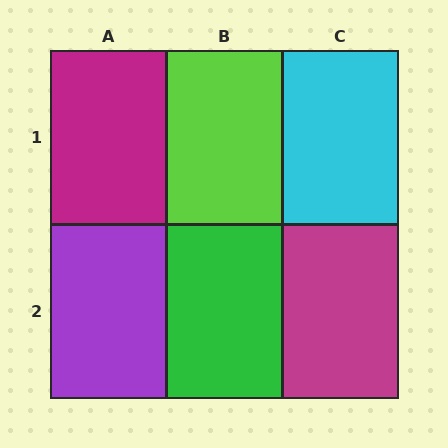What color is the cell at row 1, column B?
Lime.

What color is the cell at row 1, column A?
Magenta.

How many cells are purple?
1 cell is purple.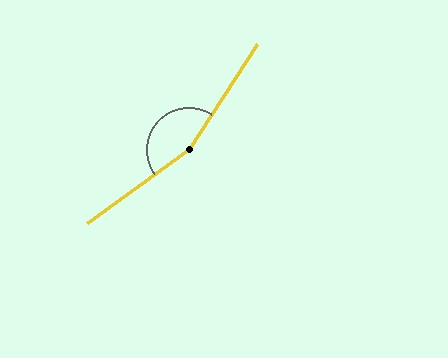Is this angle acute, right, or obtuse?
It is obtuse.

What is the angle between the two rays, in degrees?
Approximately 159 degrees.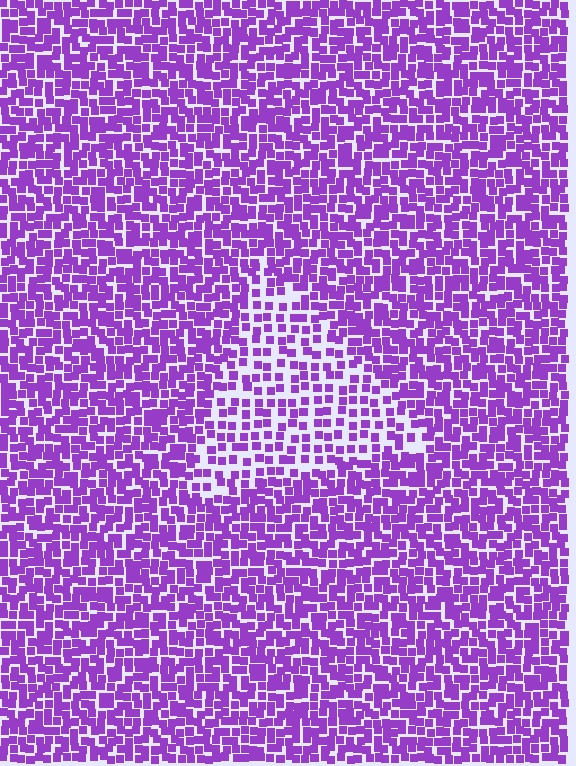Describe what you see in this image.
The image contains small purple elements arranged at two different densities. A triangle-shaped region is visible where the elements are less densely packed than the surrounding area.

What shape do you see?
I see a triangle.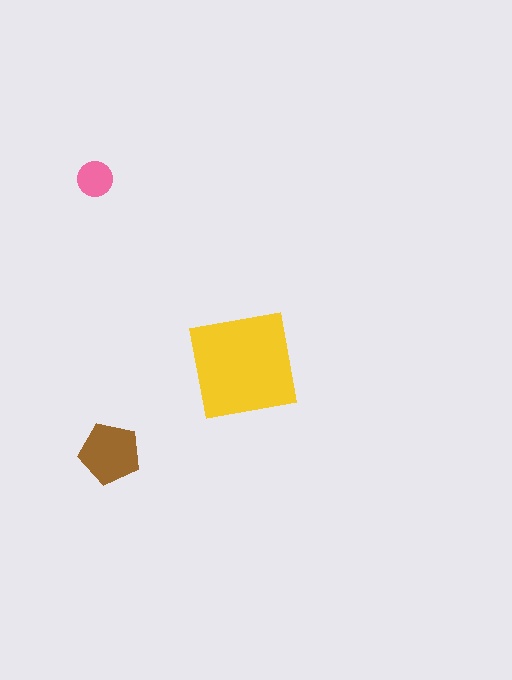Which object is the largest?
The yellow square.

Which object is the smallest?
The pink circle.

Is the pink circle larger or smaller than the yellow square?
Smaller.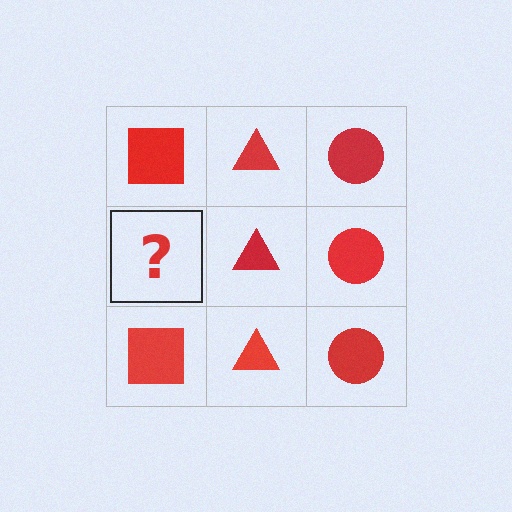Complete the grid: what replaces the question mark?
The question mark should be replaced with a red square.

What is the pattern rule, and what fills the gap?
The rule is that each column has a consistent shape. The gap should be filled with a red square.